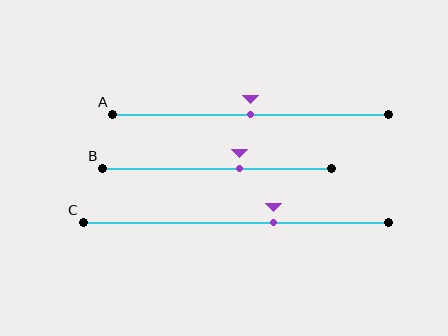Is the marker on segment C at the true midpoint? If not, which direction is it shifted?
No, the marker on segment C is shifted to the right by about 12% of the segment length.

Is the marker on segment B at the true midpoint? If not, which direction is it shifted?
No, the marker on segment B is shifted to the right by about 10% of the segment length.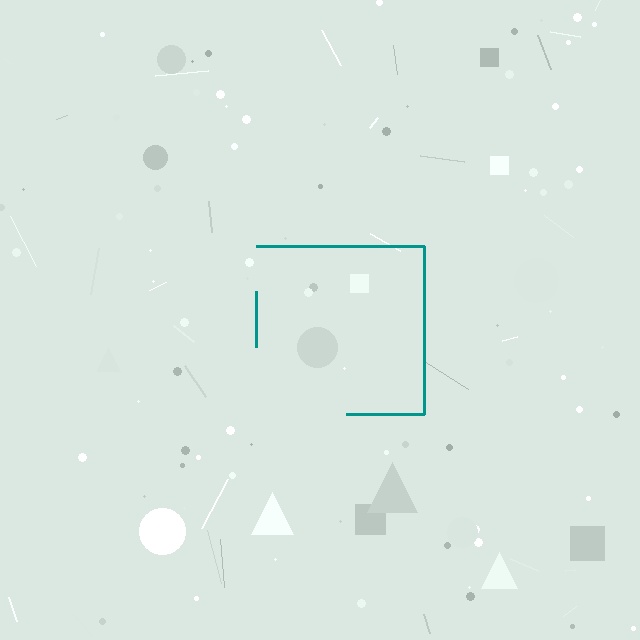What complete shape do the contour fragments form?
The contour fragments form a square.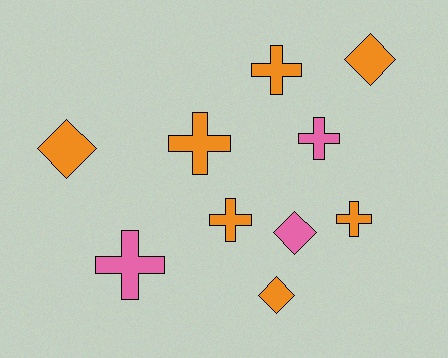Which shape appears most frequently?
Cross, with 6 objects.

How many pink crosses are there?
There are 2 pink crosses.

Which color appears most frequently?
Orange, with 7 objects.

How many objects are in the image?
There are 10 objects.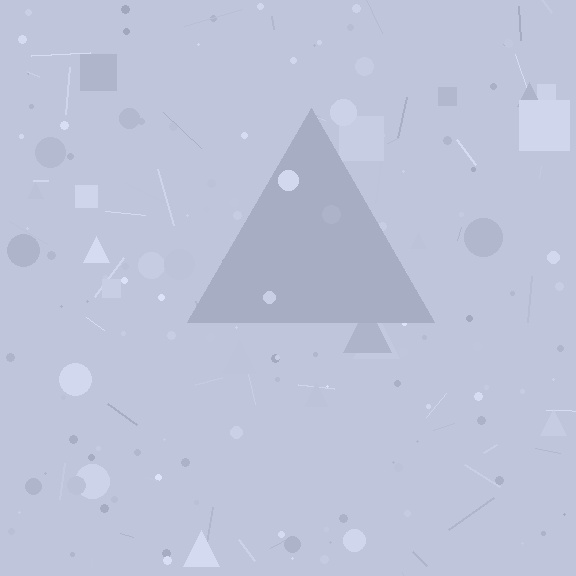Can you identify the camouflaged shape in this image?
The camouflaged shape is a triangle.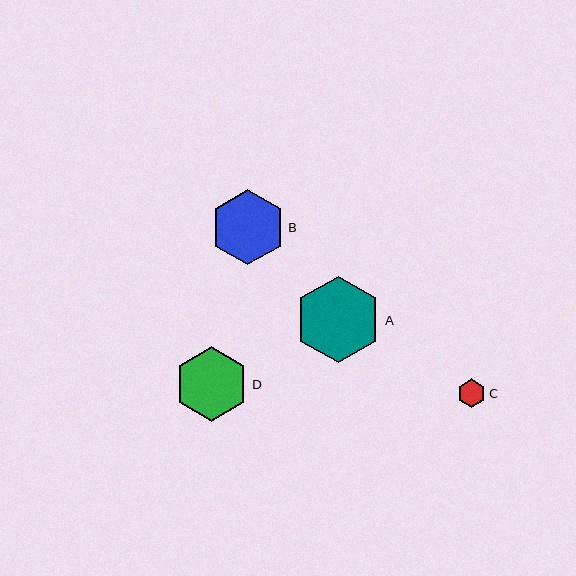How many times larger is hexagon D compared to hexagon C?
Hexagon D is approximately 2.6 times the size of hexagon C.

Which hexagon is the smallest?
Hexagon C is the smallest with a size of approximately 29 pixels.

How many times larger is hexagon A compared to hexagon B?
Hexagon A is approximately 1.2 times the size of hexagon B.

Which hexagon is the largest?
Hexagon A is the largest with a size of approximately 87 pixels.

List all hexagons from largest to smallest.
From largest to smallest: A, B, D, C.